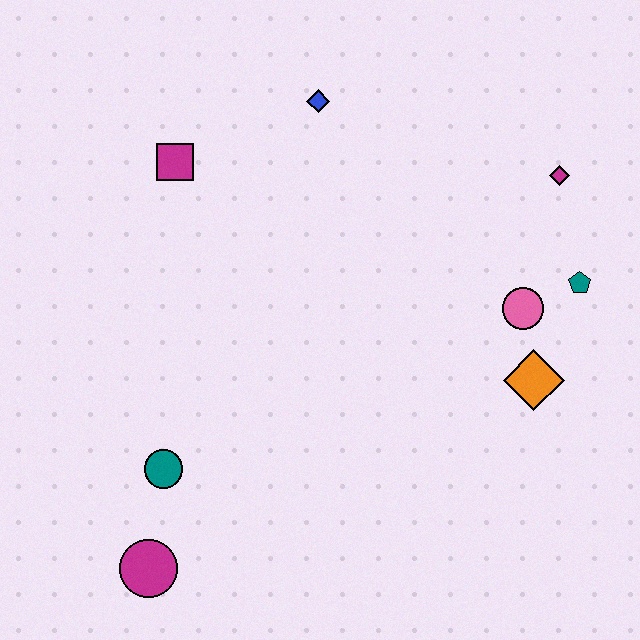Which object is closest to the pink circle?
The teal pentagon is closest to the pink circle.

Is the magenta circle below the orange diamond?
Yes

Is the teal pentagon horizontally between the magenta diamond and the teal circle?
No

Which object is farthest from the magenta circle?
The magenta diamond is farthest from the magenta circle.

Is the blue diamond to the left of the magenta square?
No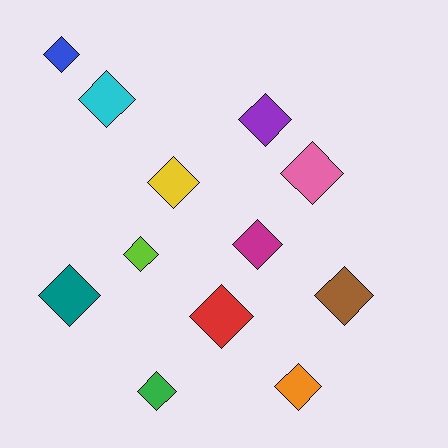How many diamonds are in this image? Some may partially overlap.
There are 12 diamonds.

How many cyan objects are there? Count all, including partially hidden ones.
There is 1 cyan object.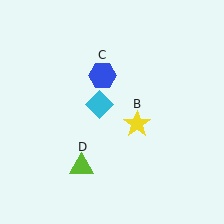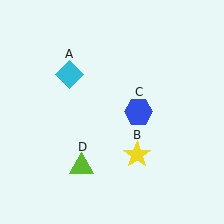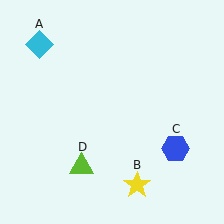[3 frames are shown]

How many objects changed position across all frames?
3 objects changed position: cyan diamond (object A), yellow star (object B), blue hexagon (object C).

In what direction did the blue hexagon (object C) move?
The blue hexagon (object C) moved down and to the right.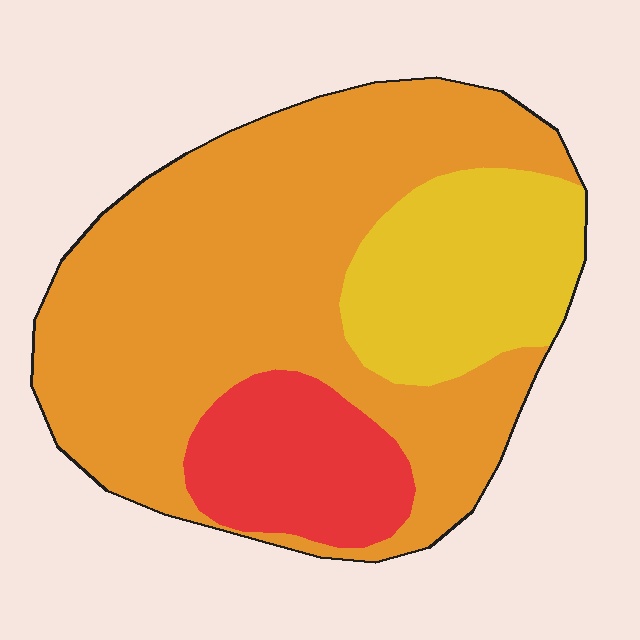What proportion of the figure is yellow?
Yellow takes up about one fifth (1/5) of the figure.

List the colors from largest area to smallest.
From largest to smallest: orange, yellow, red.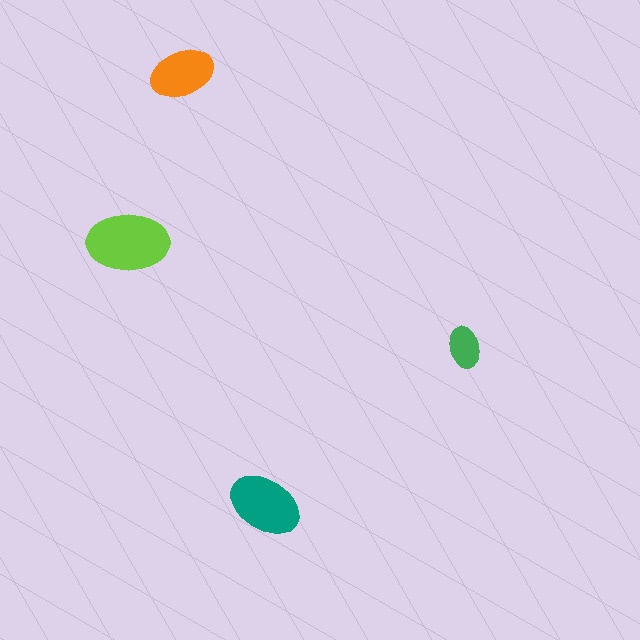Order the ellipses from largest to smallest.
the lime one, the teal one, the orange one, the green one.